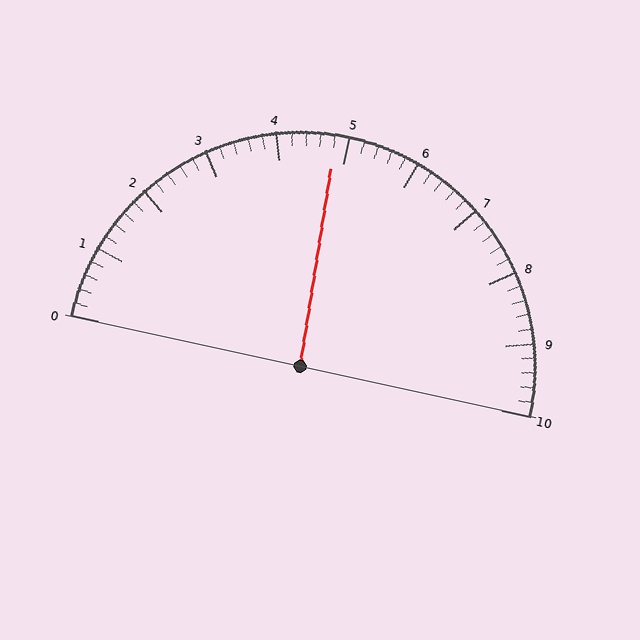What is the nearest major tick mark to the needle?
The nearest major tick mark is 5.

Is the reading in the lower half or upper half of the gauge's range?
The reading is in the lower half of the range (0 to 10).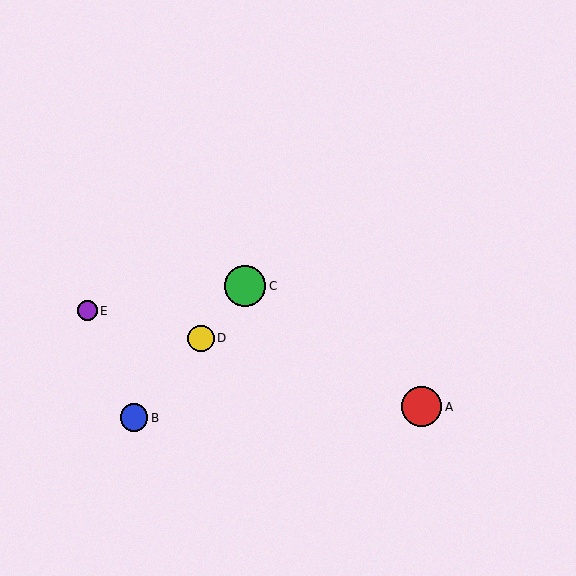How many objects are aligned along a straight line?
3 objects (B, C, D) are aligned along a straight line.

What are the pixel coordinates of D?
Object D is at (201, 338).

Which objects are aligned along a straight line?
Objects B, C, D are aligned along a straight line.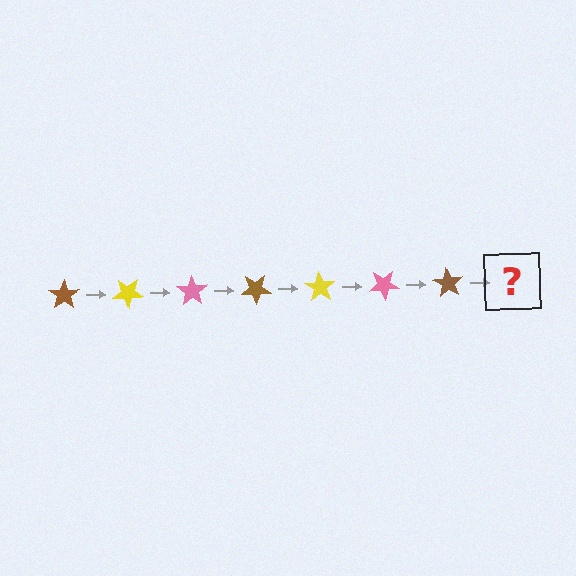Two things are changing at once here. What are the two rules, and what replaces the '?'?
The two rules are that it rotates 35 degrees each step and the color cycles through brown, yellow, and pink. The '?' should be a yellow star, rotated 245 degrees from the start.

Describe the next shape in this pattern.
It should be a yellow star, rotated 245 degrees from the start.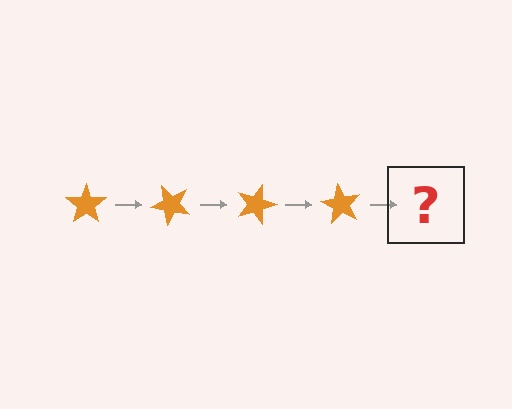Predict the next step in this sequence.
The next step is an orange star rotated 180 degrees.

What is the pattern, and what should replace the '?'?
The pattern is that the star rotates 45 degrees each step. The '?' should be an orange star rotated 180 degrees.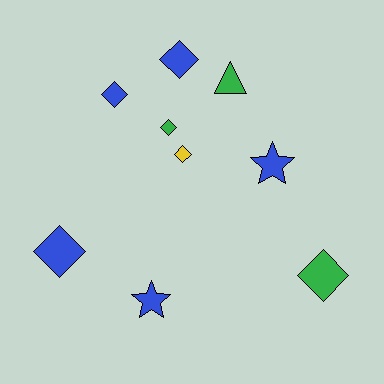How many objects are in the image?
There are 9 objects.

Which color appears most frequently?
Blue, with 5 objects.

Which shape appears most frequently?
Diamond, with 6 objects.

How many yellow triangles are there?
There are no yellow triangles.